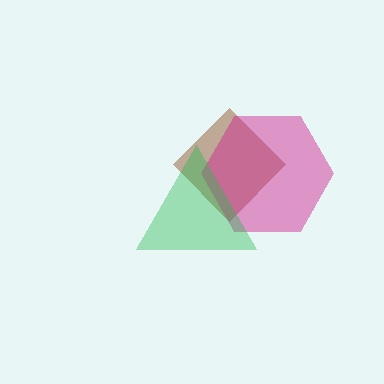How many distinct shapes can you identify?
There are 3 distinct shapes: a brown diamond, a magenta hexagon, a green triangle.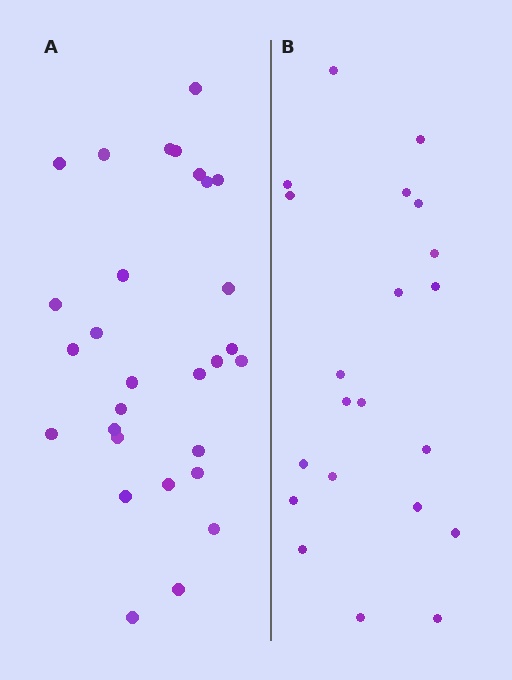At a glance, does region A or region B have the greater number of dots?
Region A (the left region) has more dots.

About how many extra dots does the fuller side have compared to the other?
Region A has roughly 8 or so more dots than region B.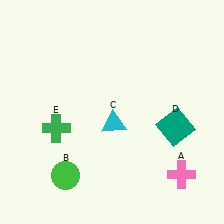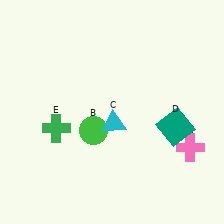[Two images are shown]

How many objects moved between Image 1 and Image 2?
2 objects moved between the two images.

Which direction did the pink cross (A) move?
The pink cross (A) moved up.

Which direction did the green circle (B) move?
The green circle (B) moved up.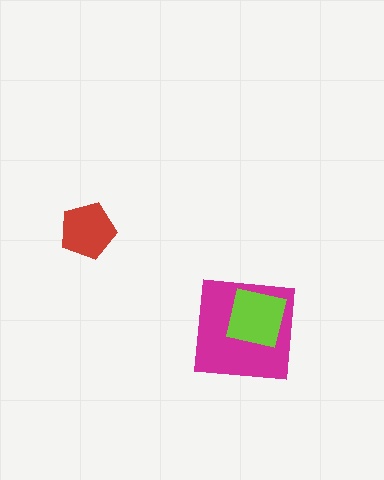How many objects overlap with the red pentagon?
0 objects overlap with the red pentagon.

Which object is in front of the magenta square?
The lime square is in front of the magenta square.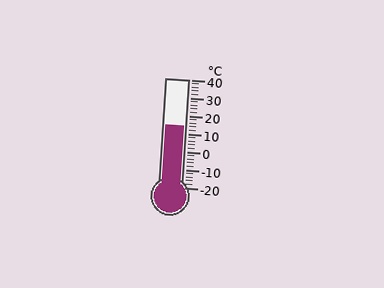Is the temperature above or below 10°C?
The temperature is above 10°C.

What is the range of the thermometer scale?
The thermometer scale ranges from -20°C to 40°C.